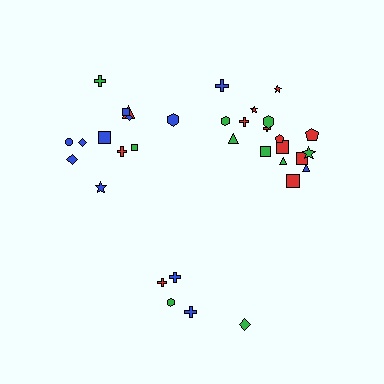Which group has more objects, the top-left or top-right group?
The top-right group.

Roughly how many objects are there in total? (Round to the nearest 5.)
Roughly 35 objects in total.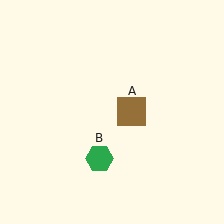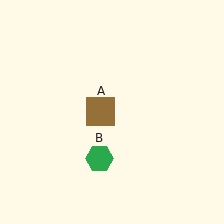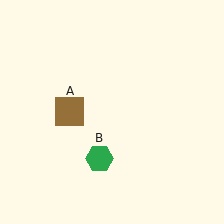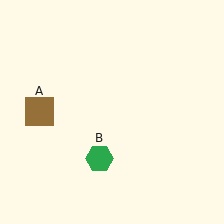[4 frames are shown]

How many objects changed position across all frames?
1 object changed position: brown square (object A).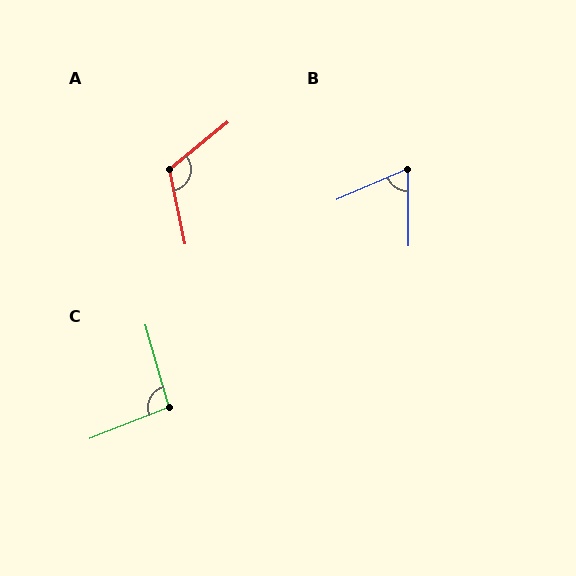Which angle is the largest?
A, at approximately 117 degrees.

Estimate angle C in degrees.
Approximately 96 degrees.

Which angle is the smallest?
B, at approximately 67 degrees.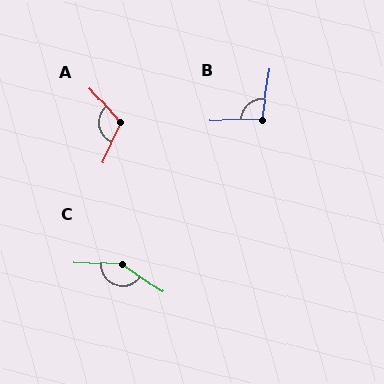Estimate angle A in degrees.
Approximately 115 degrees.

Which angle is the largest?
C, at approximately 148 degrees.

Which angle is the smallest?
B, at approximately 99 degrees.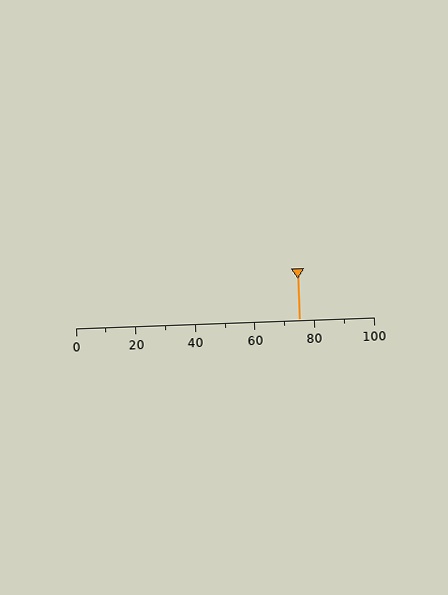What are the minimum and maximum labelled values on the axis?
The axis runs from 0 to 100.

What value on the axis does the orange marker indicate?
The marker indicates approximately 75.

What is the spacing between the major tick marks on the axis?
The major ticks are spaced 20 apart.